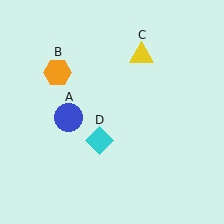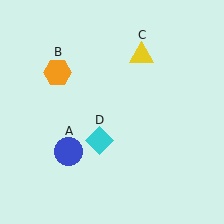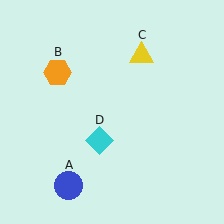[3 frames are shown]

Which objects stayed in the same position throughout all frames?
Orange hexagon (object B) and yellow triangle (object C) and cyan diamond (object D) remained stationary.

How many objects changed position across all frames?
1 object changed position: blue circle (object A).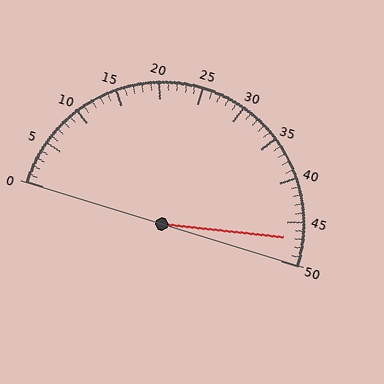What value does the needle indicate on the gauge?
The needle indicates approximately 47.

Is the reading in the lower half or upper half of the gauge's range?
The reading is in the upper half of the range (0 to 50).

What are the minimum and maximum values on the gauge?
The gauge ranges from 0 to 50.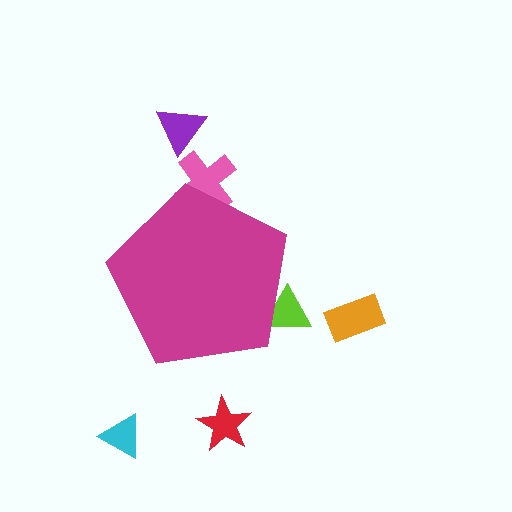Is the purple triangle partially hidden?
No, the purple triangle is fully visible.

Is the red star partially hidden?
No, the red star is fully visible.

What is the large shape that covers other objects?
A magenta pentagon.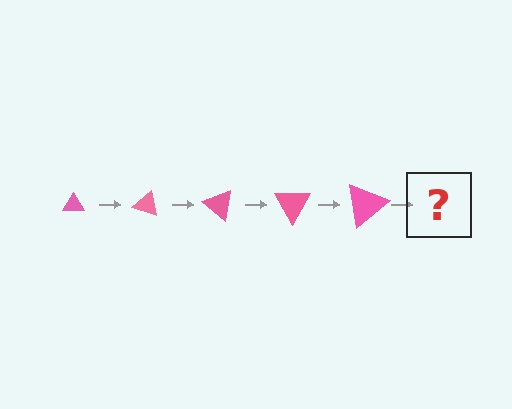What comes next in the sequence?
The next element should be a triangle, larger than the previous one and rotated 100 degrees from the start.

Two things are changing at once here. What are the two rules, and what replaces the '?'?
The two rules are that the triangle grows larger each step and it rotates 20 degrees each step. The '?' should be a triangle, larger than the previous one and rotated 100 degrees from the start.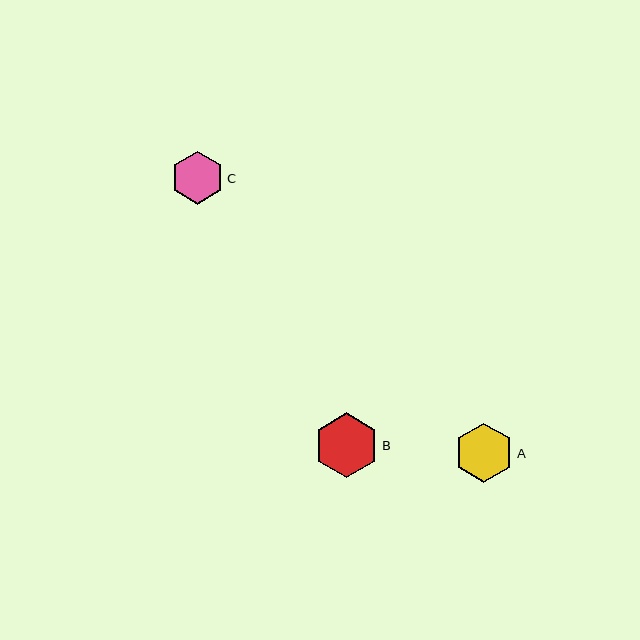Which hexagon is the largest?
Hexagon B is the largest with a size of approximately 65 pixels.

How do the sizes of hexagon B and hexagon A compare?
Hexagon B and hexagon A are approximately the same size.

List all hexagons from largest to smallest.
From largest to smallest: B, A, C.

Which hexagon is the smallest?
Hexagon C is the smallest with a size of approximately 53 pixels.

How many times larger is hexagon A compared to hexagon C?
Hexagon A is approximately 1.1 times the size of hexagon C.